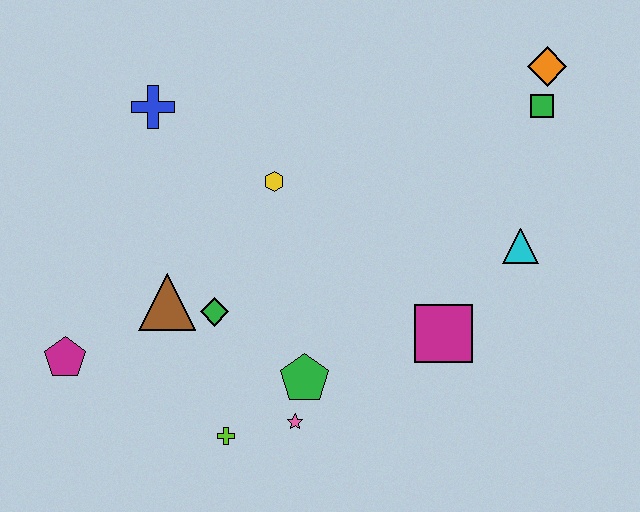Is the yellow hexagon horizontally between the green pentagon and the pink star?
No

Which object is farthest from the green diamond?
The orange diamond is farthest from the green diamond.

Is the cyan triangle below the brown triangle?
No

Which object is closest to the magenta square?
The cyan triangle is closest to the magenta square.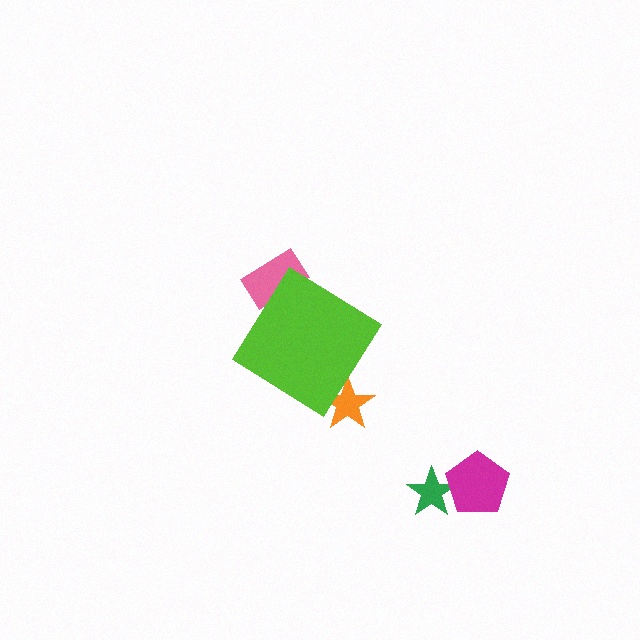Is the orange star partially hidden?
Yes, the orange star is partially hidden behind the lime diamond.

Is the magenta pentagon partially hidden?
No, the magenta pentagon is fully visible.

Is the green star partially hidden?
No, the green star is fully visible.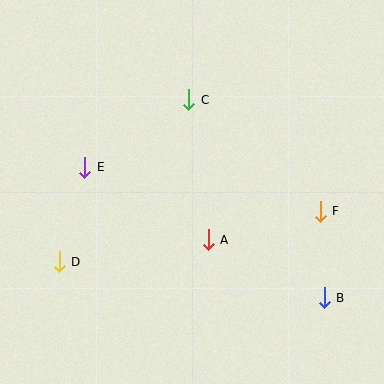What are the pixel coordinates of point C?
Point C is at (189, 100).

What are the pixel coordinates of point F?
Point F is at (320, 211).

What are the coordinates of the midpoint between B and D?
The midpoint between B and D is at (192, 280).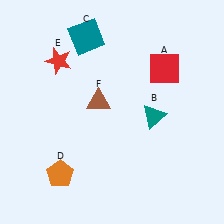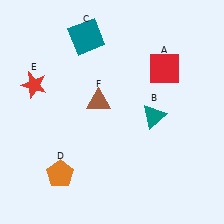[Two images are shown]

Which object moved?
The red star (E) moved left.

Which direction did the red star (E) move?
The red star (E) moved left.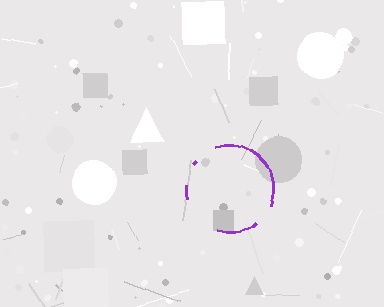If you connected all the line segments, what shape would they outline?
They would outline a circle.